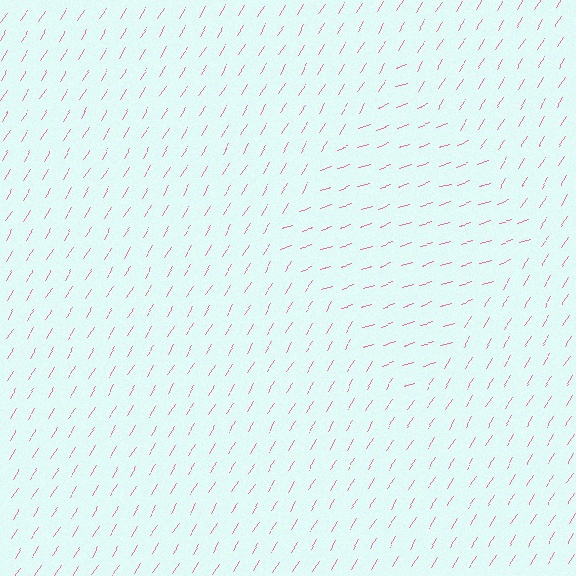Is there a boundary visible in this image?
Yes, there is a texture boundary formed by a change in line orientation.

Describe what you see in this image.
The image is filled with small pink line segments. A diamond region in the image has lines oriented differently from the surrounding lines, creating a visible texture boundary.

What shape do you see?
I see a diamond.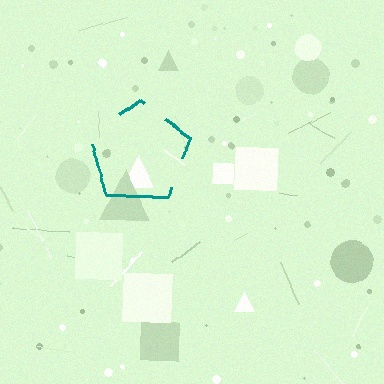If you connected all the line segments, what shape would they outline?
They would outline a pentagon.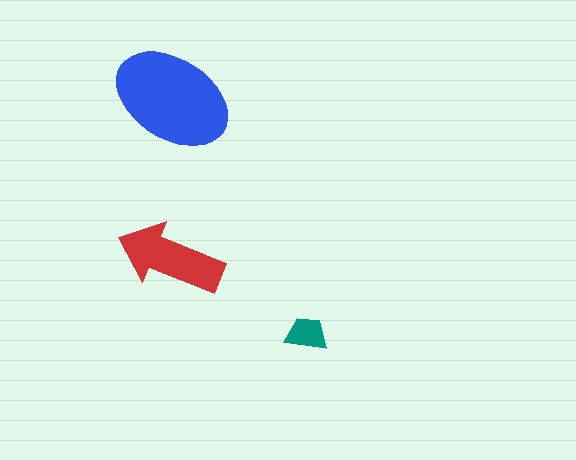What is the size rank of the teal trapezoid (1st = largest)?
3rd.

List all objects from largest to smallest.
The blue ellipse, the red arrow, the teal trapezoid.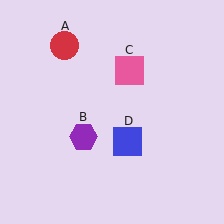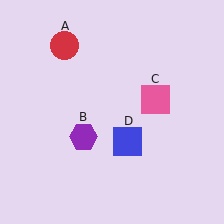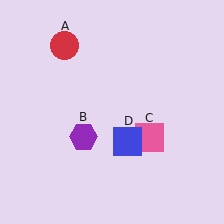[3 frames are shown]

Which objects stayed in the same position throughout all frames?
Red circle (object A) and purple hexagon (object B) and blue square (object D) remained stationary.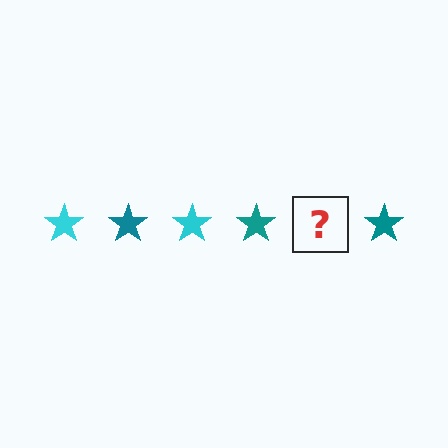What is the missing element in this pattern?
The missing element is a cyan star.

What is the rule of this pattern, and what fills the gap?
The rule is that the pattern cycles through cyan, teal stars. The gap should be filled with a cyan star.